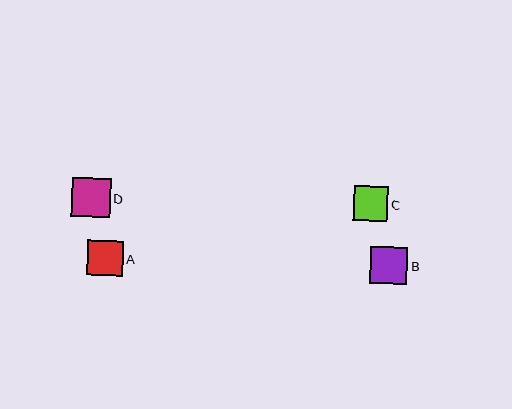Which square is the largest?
Square D is the largest with a size of approximately 39 pixels.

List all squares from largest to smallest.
From largest to smallest: D, B, A, C.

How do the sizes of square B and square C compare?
Square B and square C are approximately the same size.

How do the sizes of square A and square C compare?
Square A and square C are approximately the same size.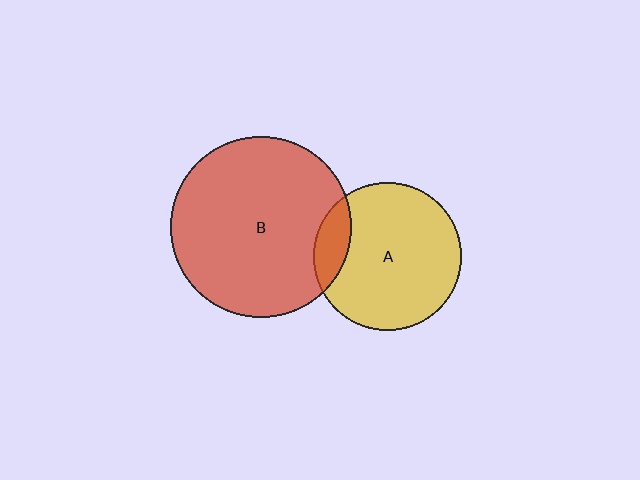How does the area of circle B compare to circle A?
Approximately 1.5 times.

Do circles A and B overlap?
Yes.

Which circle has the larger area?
Circle B (red).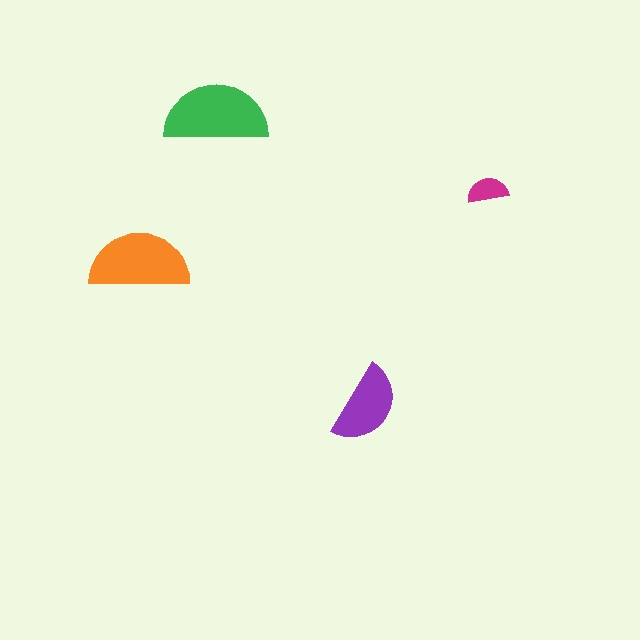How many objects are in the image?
There are 4 objects in the image.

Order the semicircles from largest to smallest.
the green one, the orange one, the purple one, the magenta one.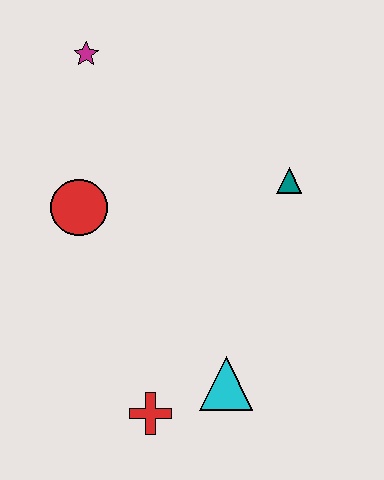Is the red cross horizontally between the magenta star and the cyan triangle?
Yes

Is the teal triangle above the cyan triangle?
Yes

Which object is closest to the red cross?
The cyan triangle is closest to the red cross.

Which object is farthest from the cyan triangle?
The magenta star is farthest from the cyan triangle.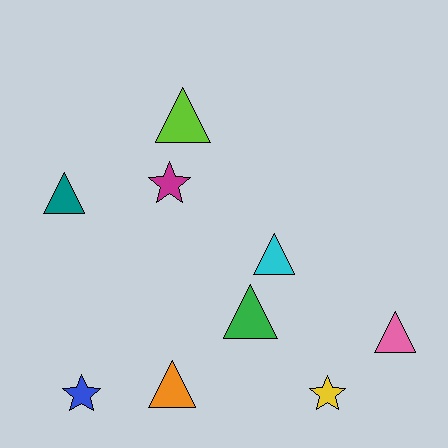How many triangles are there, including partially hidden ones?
There are 6 triangles.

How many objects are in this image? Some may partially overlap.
There are 9 objects.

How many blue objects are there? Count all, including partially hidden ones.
There is 1 blue object.